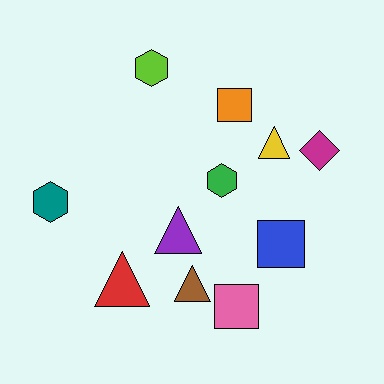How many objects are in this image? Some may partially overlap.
There are 11 objects.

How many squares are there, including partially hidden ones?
There are 3 squares.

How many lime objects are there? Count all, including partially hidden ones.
There is 1 lime object.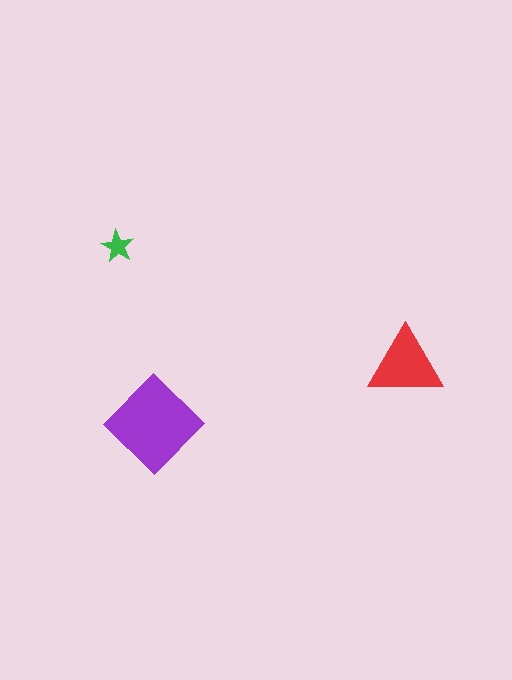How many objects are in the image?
There are 3 objects in the image.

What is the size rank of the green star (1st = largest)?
3rd.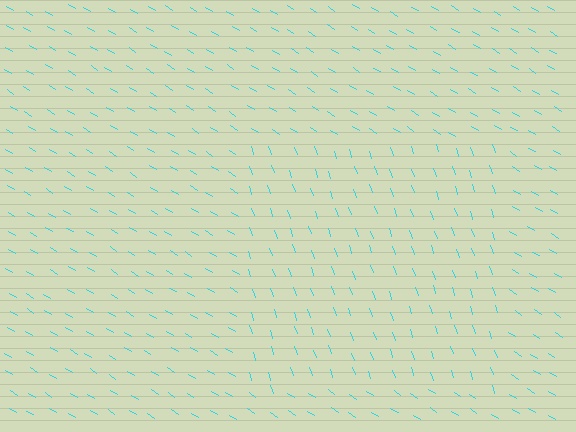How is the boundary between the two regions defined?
The boundary is defined purely by a change in line orientation (approximately 39 degrees difference). All lines are the same color and thickness.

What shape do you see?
I see a rectangle.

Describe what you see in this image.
The image is filled with small cyan line segments. A rectangle region in the image has lines oriented differently from the surrounding lines, creating a visible texture boundary.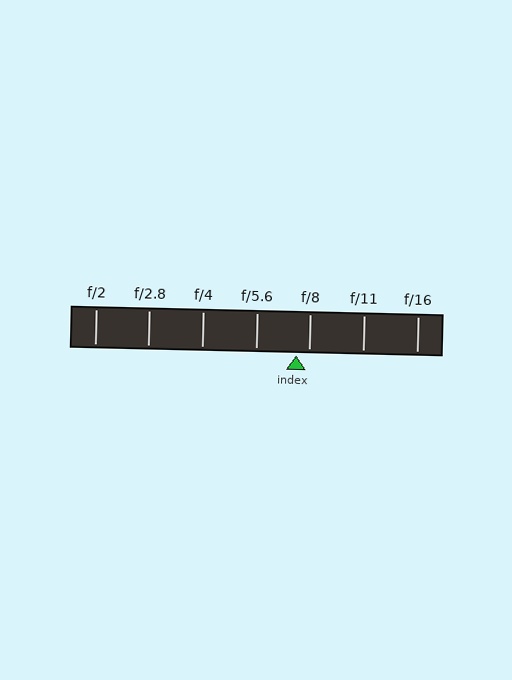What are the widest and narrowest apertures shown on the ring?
The widest aperture shown is f/2 and the narrowest is f/16.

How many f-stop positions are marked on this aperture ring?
There are 7 f-stop positions marked.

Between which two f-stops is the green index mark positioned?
The index mark is between f/5.6 and f/8.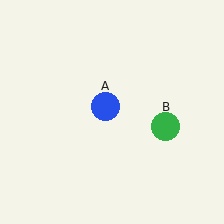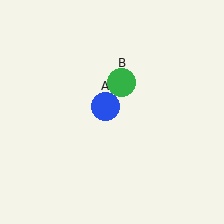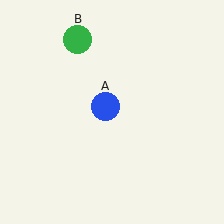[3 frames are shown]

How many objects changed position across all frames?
1 object changed position: green circle (object B).